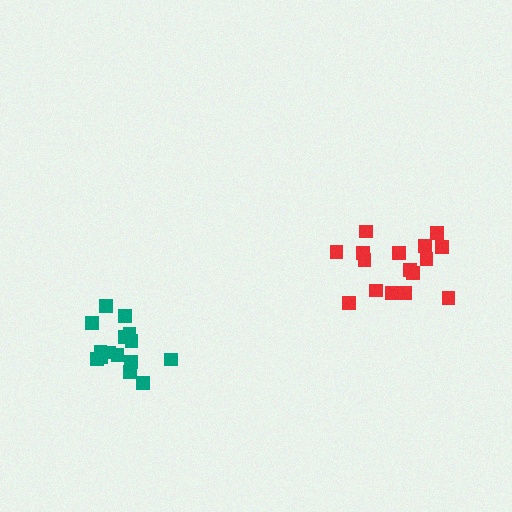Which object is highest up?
The red cluster is topmost.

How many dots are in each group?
Group 1: 16 dots, Group 2: 16 dots (32 total).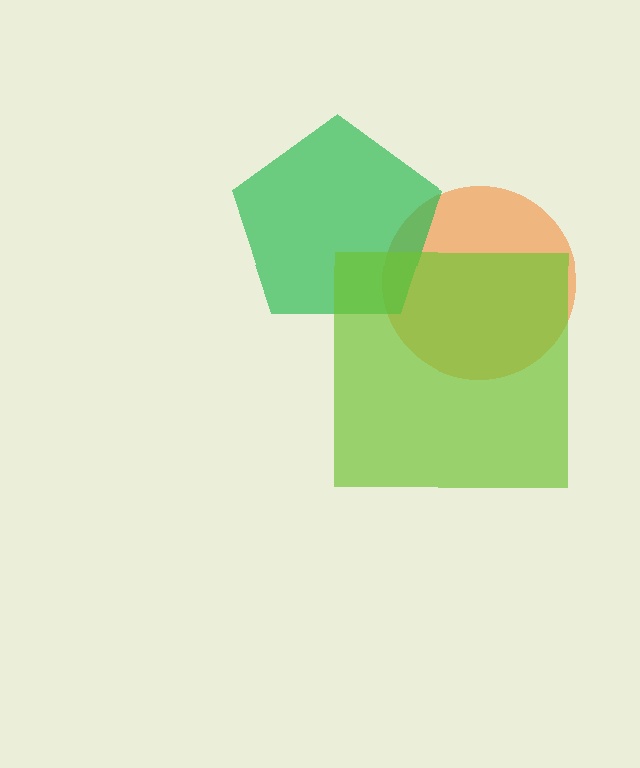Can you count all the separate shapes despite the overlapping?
Yes, there are 3 separate shapes.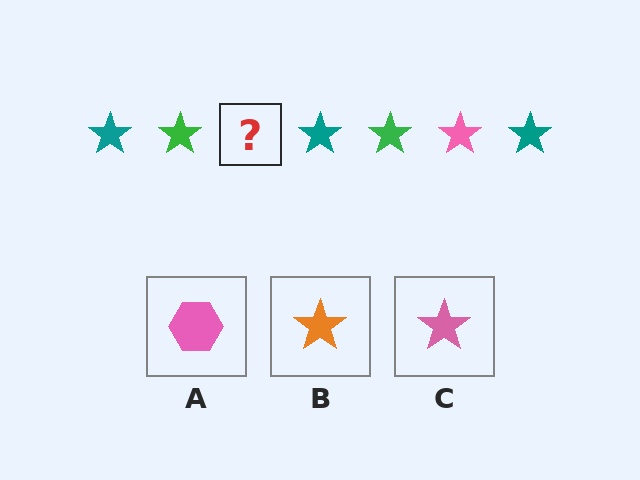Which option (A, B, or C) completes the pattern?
C.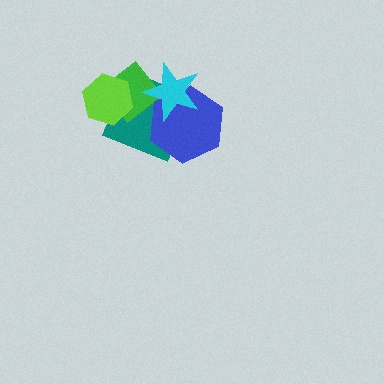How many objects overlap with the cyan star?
3 objects overlap with the cyan star.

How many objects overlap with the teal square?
4 objects overlap with the teal square.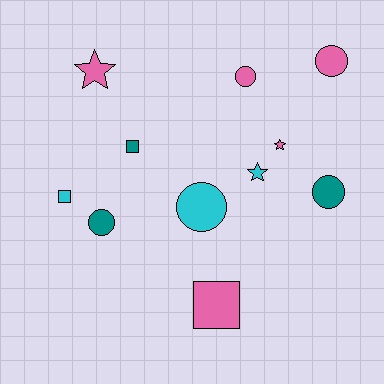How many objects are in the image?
There are 11 objects.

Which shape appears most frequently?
Circle, with 5 objects.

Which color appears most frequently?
Pink, with 5 objects.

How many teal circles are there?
There are 2 teal circles.